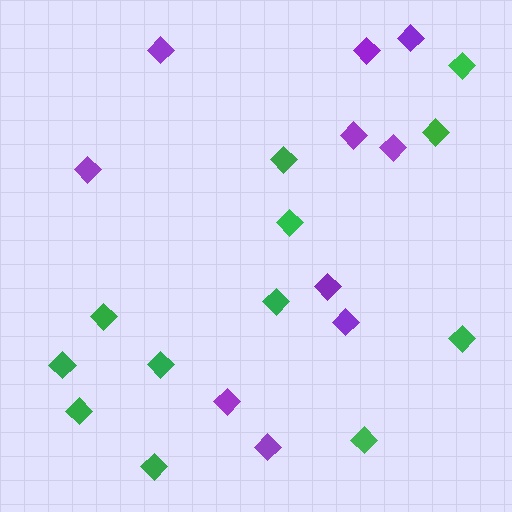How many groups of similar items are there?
There are 2 groups: one group of purple diamonds (10) and one group of green diamonds (12).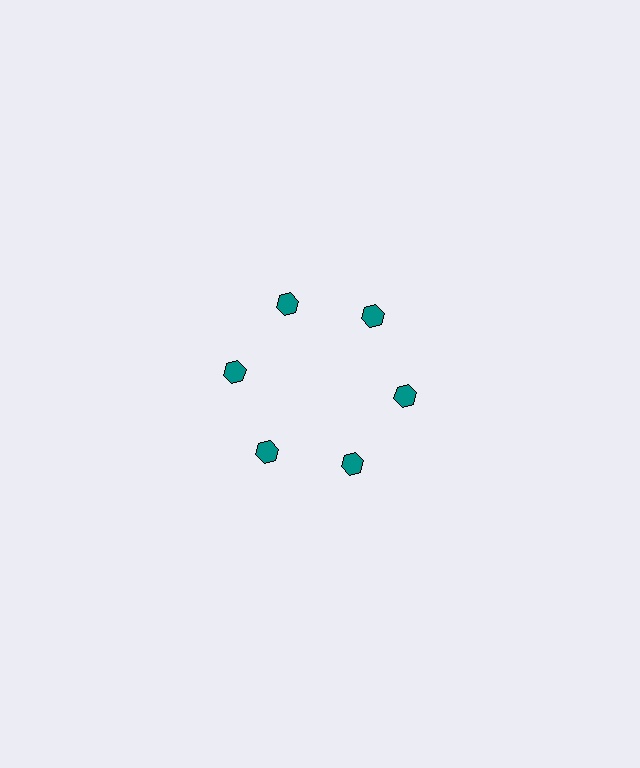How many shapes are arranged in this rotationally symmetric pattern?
There are 6 shapes, arranged in 6 groups of 1.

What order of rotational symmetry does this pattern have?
This pattern has 6-fold rotational symmetry.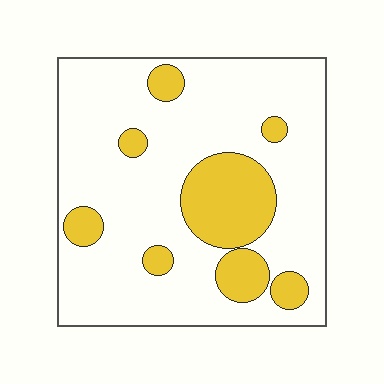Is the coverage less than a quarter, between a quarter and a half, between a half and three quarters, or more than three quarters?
Less than a quarter.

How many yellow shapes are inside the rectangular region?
8.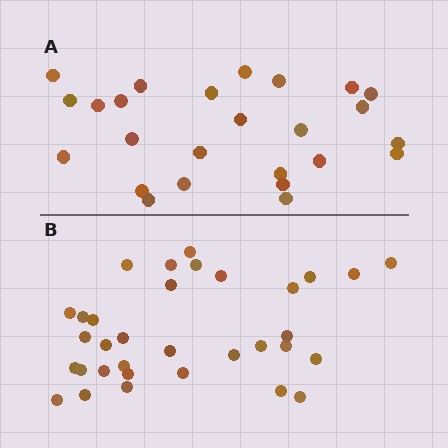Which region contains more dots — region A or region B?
Region B (the bottom region) has more dots.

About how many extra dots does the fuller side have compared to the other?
Region B has roughly 8 or so more dots than region A.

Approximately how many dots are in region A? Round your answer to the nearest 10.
About 20 dots. (The exact count is 25, which rounds to 20.)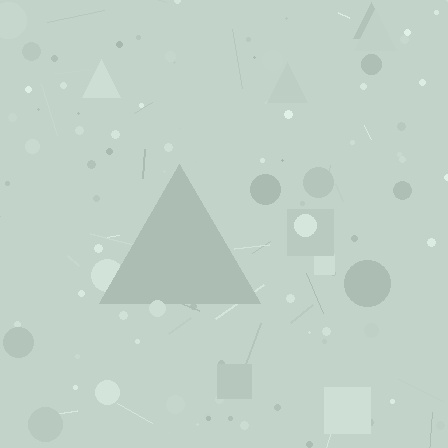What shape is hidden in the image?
A triangle is hidden in the image.